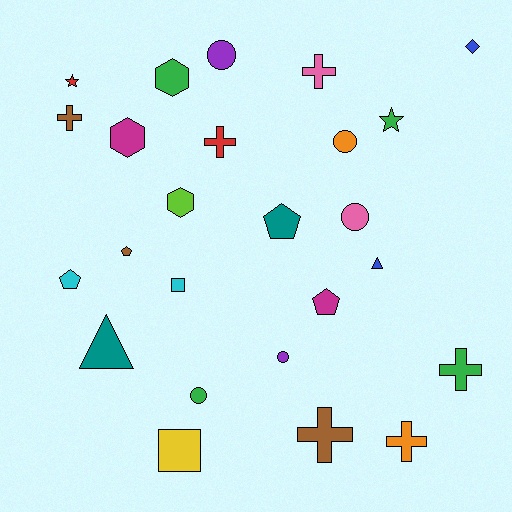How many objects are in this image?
There are 25 objects.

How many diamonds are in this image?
There is 1 diamond.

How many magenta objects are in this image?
There are 2 magenta objects.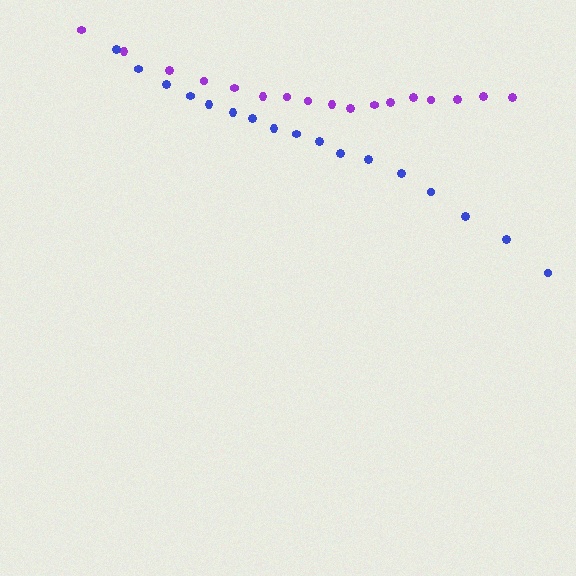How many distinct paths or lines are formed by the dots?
There are 2 distinct paths.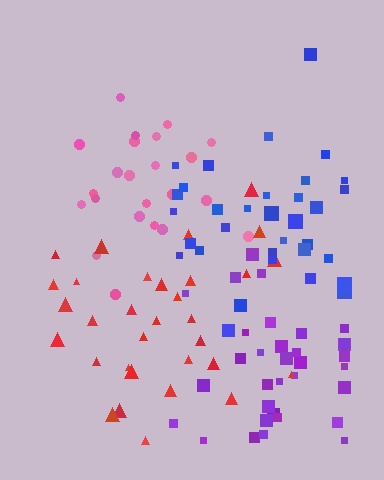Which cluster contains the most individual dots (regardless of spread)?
Purple (34).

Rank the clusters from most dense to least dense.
pink, red, blue, purple.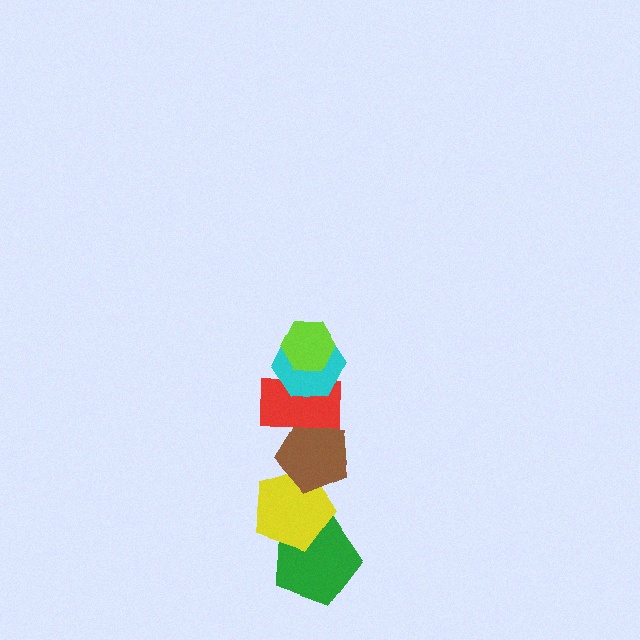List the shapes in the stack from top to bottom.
From top to bottom: the lime hexagon, the cyan hexagon, the red rectangle, the brown pentagon, the yellow pentagon, the green pentagon.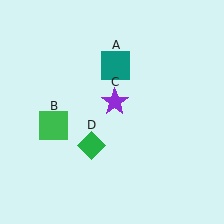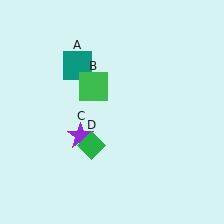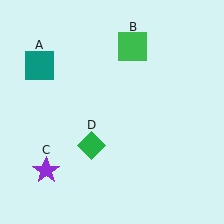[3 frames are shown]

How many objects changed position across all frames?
3 objects changed position: teal square (object A), green square (object B), purple star (object C).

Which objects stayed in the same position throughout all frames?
Green diamond (object D) remained stationary.